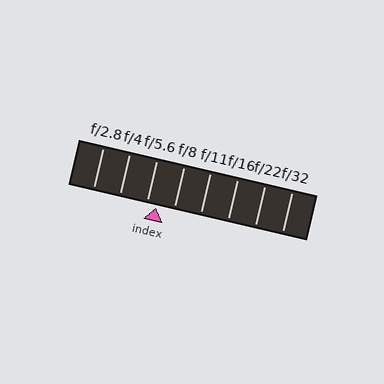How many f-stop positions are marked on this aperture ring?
There are 8 f-stop positions marked.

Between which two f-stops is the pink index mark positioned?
The index mark is between f/5.6 and f/8.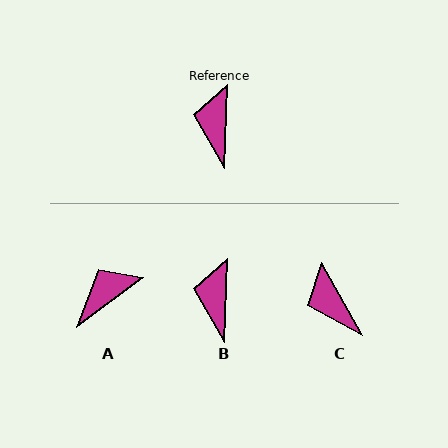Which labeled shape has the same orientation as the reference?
B.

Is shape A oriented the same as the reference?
No, it is off by about 51 degrees.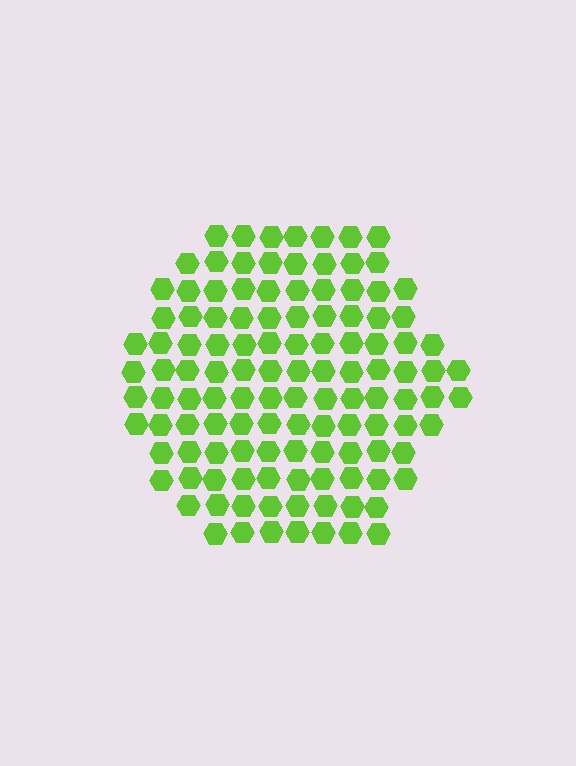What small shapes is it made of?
It is made of small hexagons.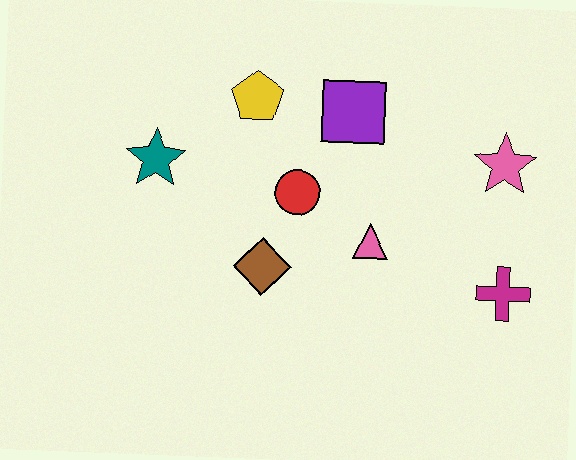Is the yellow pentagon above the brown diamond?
Yes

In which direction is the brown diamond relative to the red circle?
The brown diamond is below the red circle.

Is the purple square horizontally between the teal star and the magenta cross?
Yes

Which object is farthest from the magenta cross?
The teal star is farthest from the magenta cross.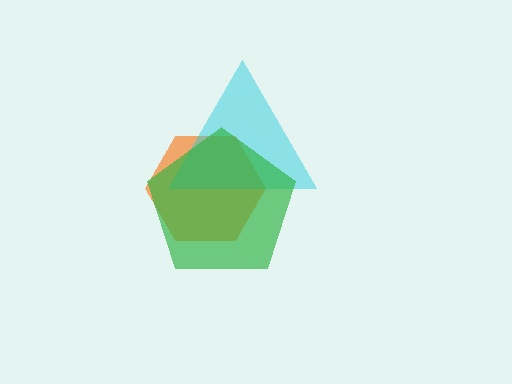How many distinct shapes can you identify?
There are 3 distinct shapes: an orange hexagon, a cyan triangle, a green pentagon.